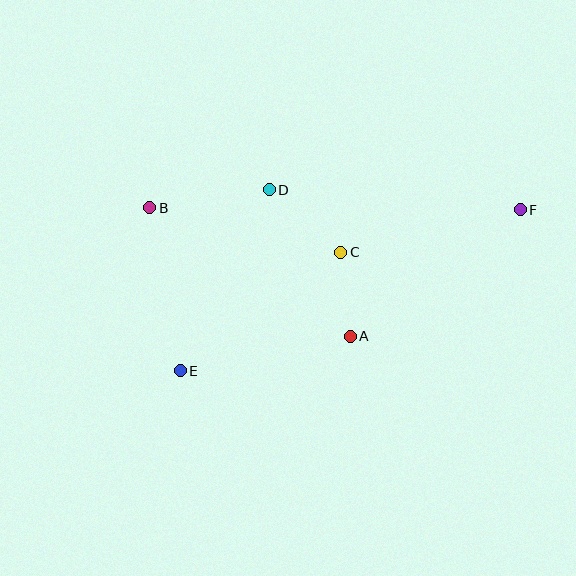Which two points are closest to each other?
Points A and C are closest to each other.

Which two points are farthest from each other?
Points E and F are farthest from each other.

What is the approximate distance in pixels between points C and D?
The distance between C and D is approximately 95 pixels.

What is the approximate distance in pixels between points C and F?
The distance between C and F is approximately 184 pixels.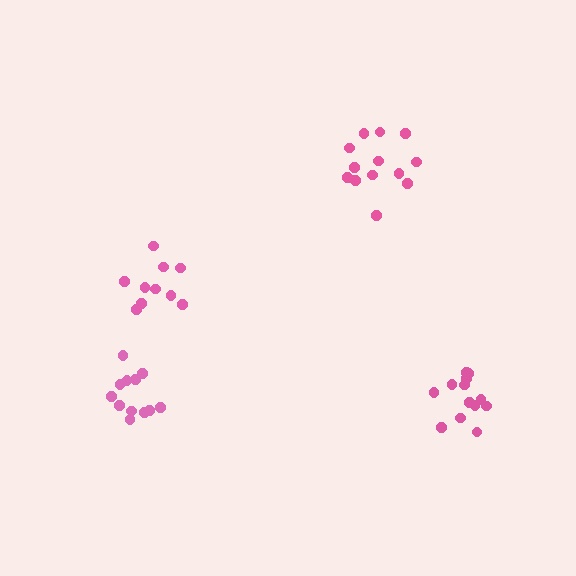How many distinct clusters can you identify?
There are 4 distinct clusters.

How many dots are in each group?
Group 1: 13 dots, Group 2: 10 dots, Group 3: 13 dots, Group 4: 13 dots (49 total).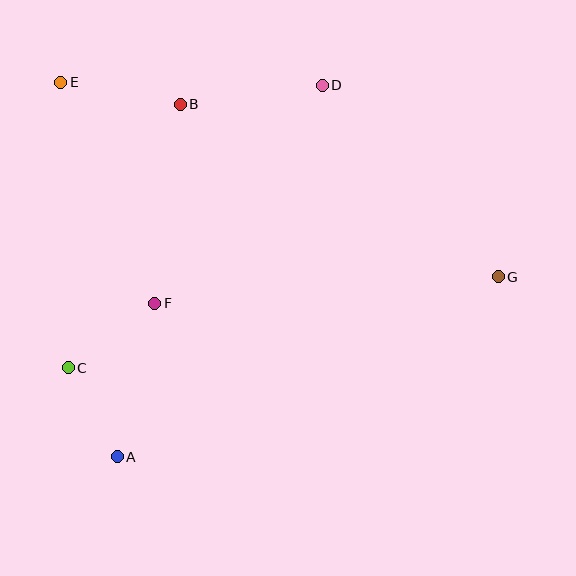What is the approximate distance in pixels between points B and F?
The distance between B and F is approximately 200 pixels.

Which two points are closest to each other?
Points A and C are closest to each other.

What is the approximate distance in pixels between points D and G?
The distance between D and G is approximately 260 pixels.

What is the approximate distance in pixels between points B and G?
The distance between B and G is approximately 362 pixels.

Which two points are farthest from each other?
Points E and G are farthest from each other.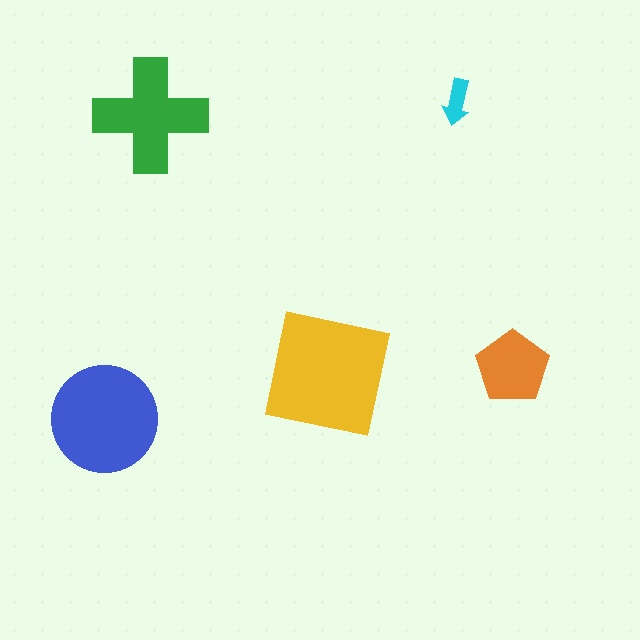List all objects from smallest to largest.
The cyan arrow, the orange pentagon, the green cross, the blue circle, the yellow square.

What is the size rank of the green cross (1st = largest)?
3rd.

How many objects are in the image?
There are 5 objects in the image.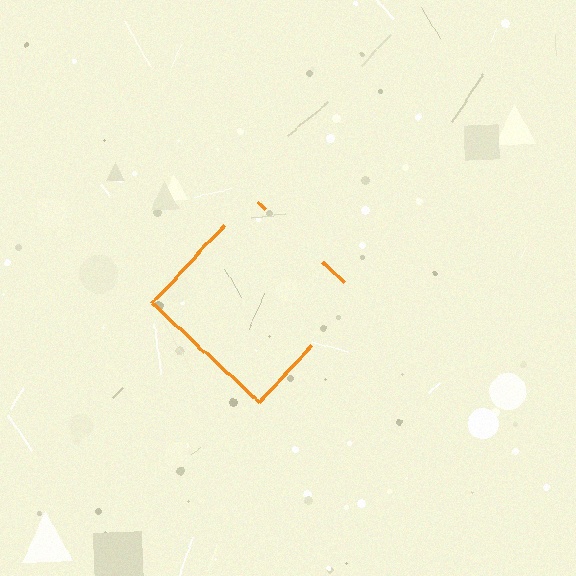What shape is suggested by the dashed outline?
The dashed outline suggests a diamond.